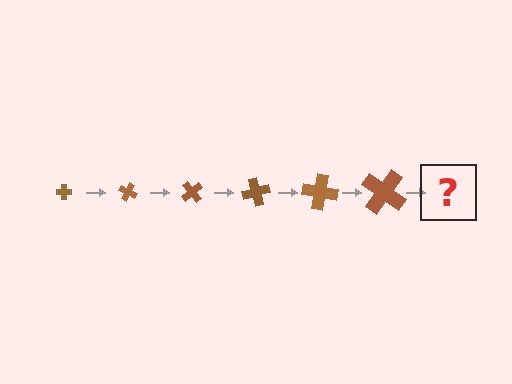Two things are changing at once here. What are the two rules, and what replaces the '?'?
The two rules are that the cross grows larger each step and it rotates 25 degrees each step. The '?' should be a cross, larger than the previous one and rotated 150 degrees from the start.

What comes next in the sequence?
The next element should be a cross, larger than the previous one and rotated 150 degrees from the start.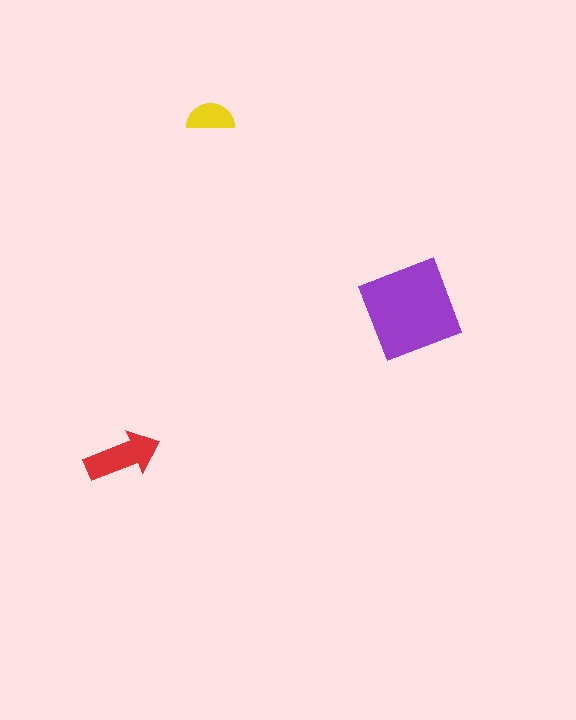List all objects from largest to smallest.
The purple diamond, the red arrow, the yellow semicircle.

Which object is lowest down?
The red arrow is bottommost.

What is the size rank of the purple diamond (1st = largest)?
1st.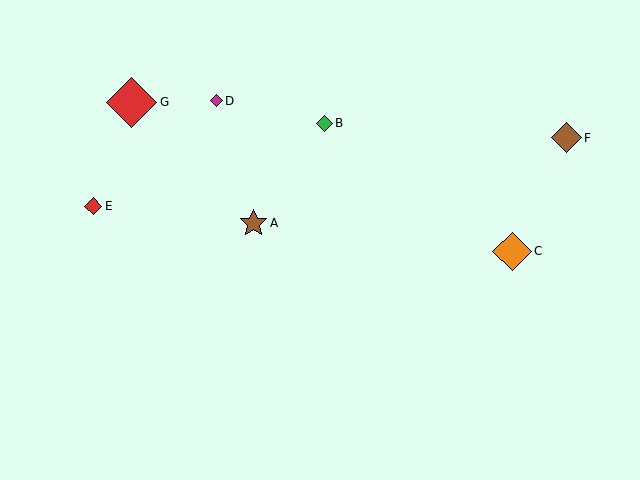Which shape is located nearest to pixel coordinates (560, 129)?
The brown diamond (labeled F) at (566, 138) is nearest to that location.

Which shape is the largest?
The red diamond (labeled G) is the largest.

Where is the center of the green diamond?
The center of the green diamond is at (324, 123).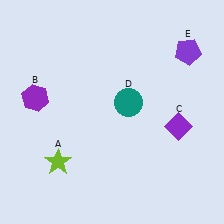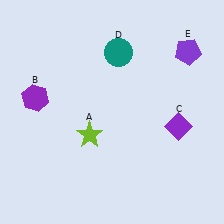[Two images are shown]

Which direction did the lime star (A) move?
The lime star (A) moved right.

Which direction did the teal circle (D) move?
The teal circle (D) moved up.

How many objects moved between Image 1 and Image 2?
2 objects moved between the two images.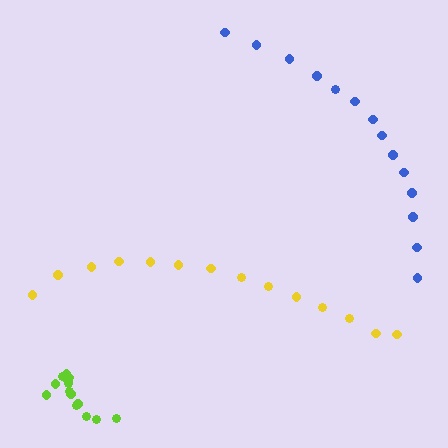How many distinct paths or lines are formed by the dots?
There are 3 distinct paths.